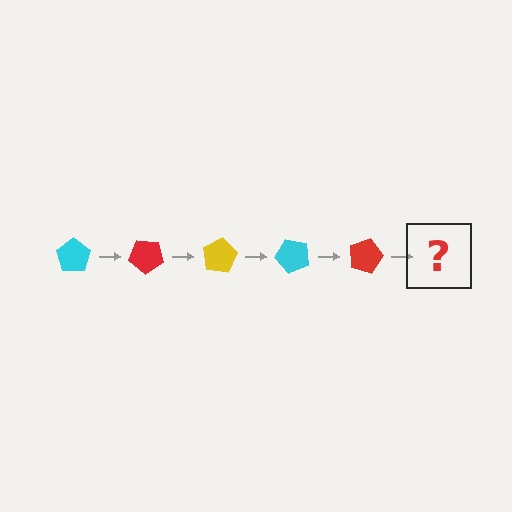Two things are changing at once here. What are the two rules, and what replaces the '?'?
The two rules are that it rotates 40 degrees each step and the color cycles through cyan, red, and yellow. The '?' should be a yellow pentagon, rotated 200 degrees from the start.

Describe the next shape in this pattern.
It should be a yellow pentagon, rotated 200 degrees from the start.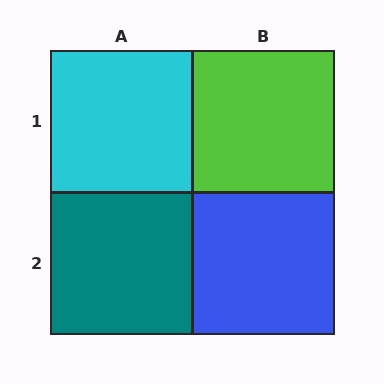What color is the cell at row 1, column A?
Cyan.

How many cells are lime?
1 cell is lime.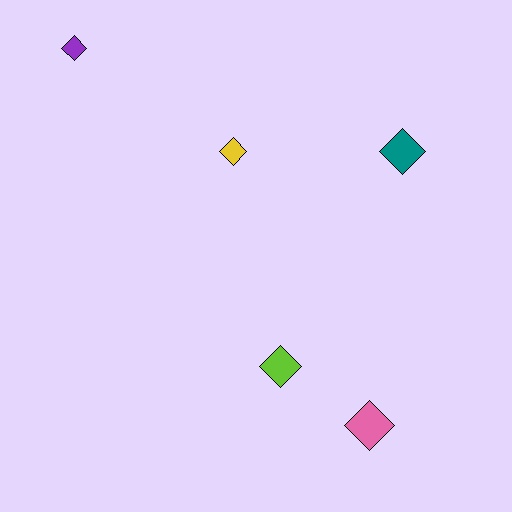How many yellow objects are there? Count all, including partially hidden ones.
There is 1 yellow object.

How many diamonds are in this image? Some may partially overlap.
There are 5 diamonds.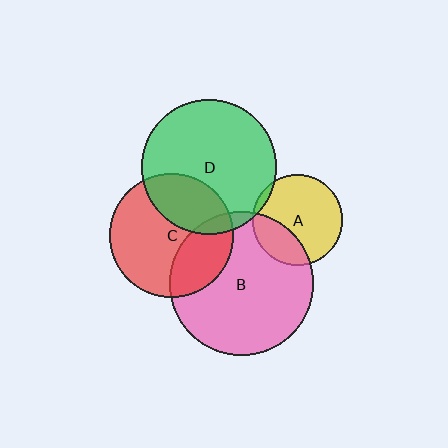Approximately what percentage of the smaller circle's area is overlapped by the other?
Approximately 5%.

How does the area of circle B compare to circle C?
Approximately 1.4 times.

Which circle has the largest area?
Circle B (pink).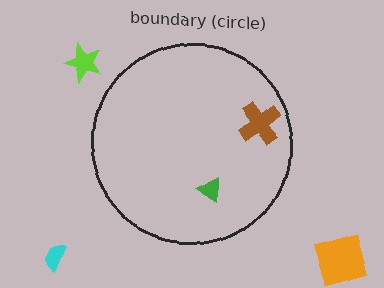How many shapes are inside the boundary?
2 inside, 3 outside.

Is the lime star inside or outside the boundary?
Outside.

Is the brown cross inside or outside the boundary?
Inside.